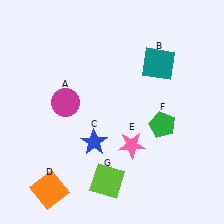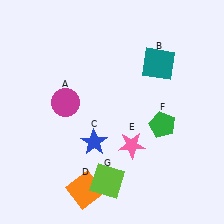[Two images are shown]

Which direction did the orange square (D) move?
The orange square (D) moved right.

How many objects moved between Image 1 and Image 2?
1 object moved between the two images.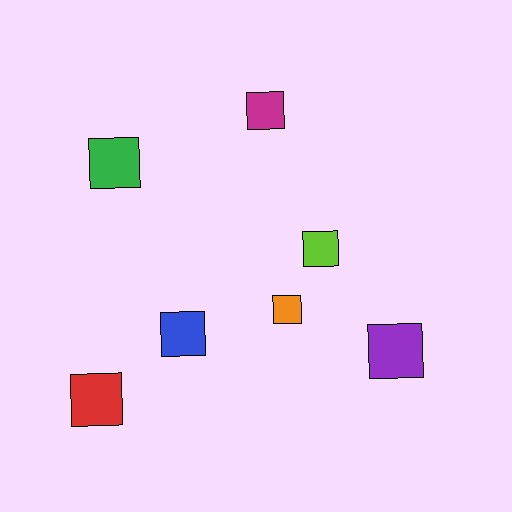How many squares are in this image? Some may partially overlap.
There are 7 squares.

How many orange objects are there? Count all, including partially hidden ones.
There is 1 orange object.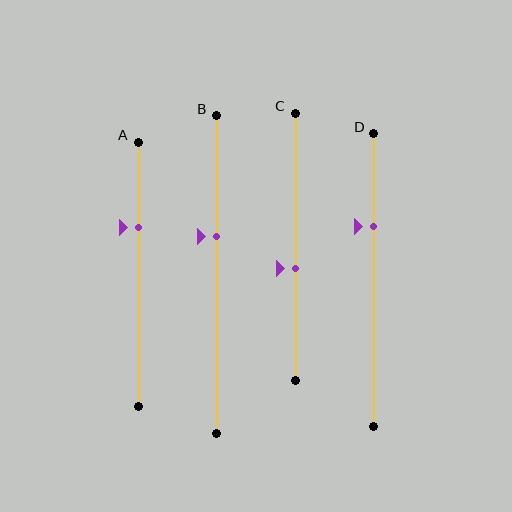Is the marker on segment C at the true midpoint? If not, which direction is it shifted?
No, the marker on segment C is shifted downward by about 8% of the segment length.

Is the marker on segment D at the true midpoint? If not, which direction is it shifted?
No, the marker on segment D is shifted upward by about 18% of the segment length.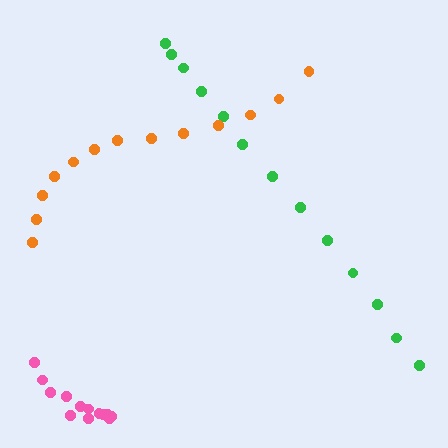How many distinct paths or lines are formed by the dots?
There are 3 distinct paths.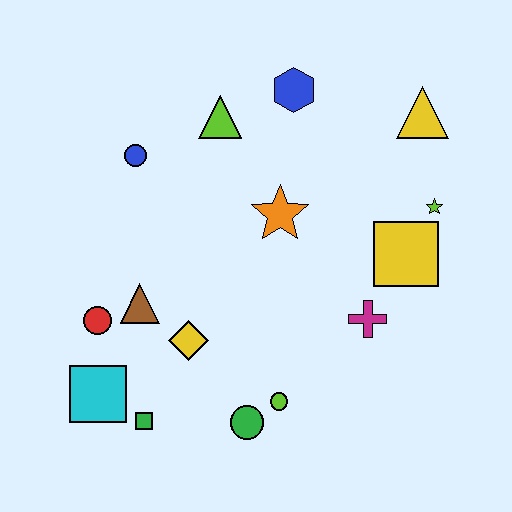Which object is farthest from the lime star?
The cyan square is farthest from the lime star.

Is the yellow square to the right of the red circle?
Yes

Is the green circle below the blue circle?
Yes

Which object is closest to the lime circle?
The green circle is closest to the lime circle.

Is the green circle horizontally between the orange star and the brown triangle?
Yes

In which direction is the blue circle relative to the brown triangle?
The blue circle is above the brown triangle.